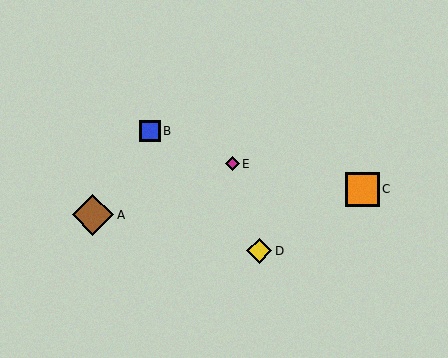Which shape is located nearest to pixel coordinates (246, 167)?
The magenta diamond (labeled E) at (232, 164) is nearest to that location.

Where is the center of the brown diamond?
The center of the brown diamond is at (93, 215).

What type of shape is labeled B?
Shape B is a blue square.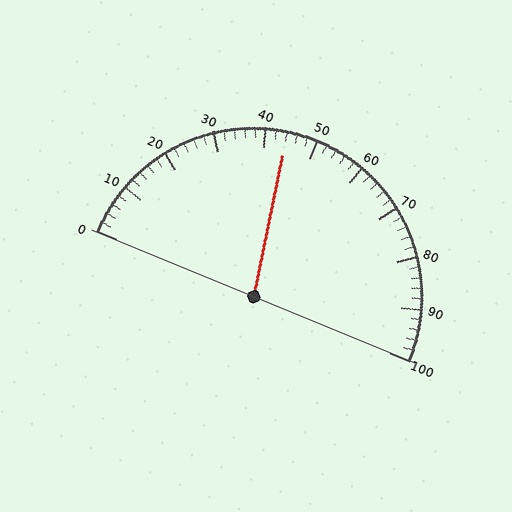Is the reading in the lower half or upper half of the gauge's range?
The reading is in the lower half of the range (0 to 100).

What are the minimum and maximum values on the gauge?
The gauge ranges from 0 to 100.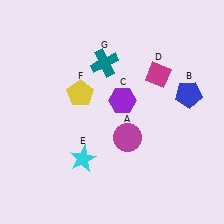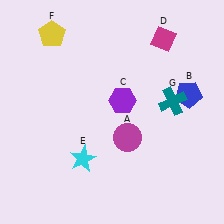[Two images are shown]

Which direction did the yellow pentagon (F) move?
The yellow pentagon (F) moved up.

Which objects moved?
The objects that moved are: the magenta diamond (D), the yellow pentagon (F), the teal cross (G).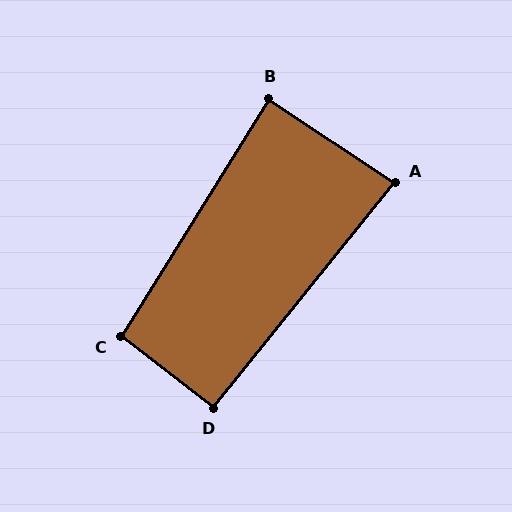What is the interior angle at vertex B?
Approximately 89 degrees (approximately right).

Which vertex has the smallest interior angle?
A, at approximately 84 degrees.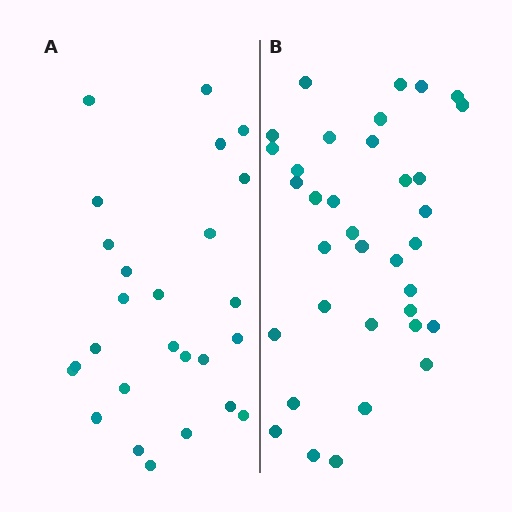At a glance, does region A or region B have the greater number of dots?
Region B (the right region) has more dots.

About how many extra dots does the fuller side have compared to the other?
Region B has roughly 8 or so more dots than region A.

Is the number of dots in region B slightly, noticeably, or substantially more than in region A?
Region B has noticeably more, but not dramatically so. The ratio is roughly 1.3 to 1.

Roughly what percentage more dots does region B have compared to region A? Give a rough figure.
About 35% more.